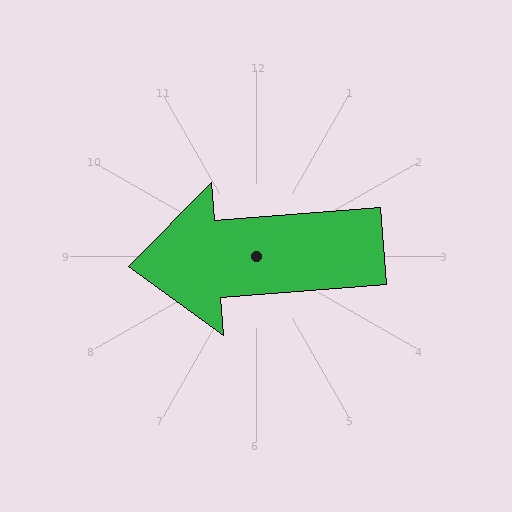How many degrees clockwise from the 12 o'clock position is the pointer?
Approximately 265 degrees.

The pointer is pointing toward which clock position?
Roughly 9 o'clock.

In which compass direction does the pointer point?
West.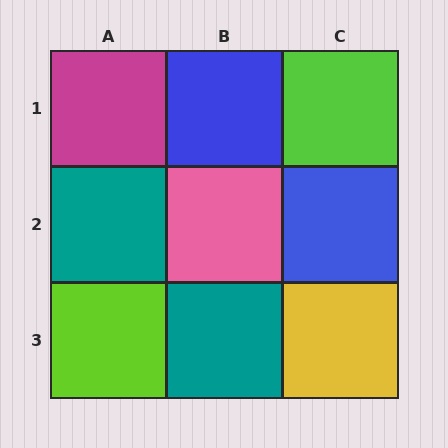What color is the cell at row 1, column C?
Lime.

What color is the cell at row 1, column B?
Blue.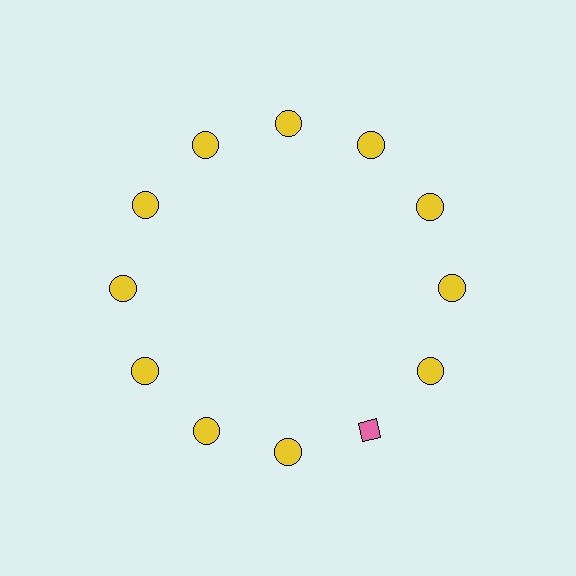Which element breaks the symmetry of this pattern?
The pink diamond at roughly the 5 o'clock position breaks the symmetry. All other shapes are yellow circles.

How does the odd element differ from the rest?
It differs in both color (pink instead of yellow) and shape (diamond instead of circle).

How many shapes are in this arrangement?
There are 12 shapes arranged in a ring pattern.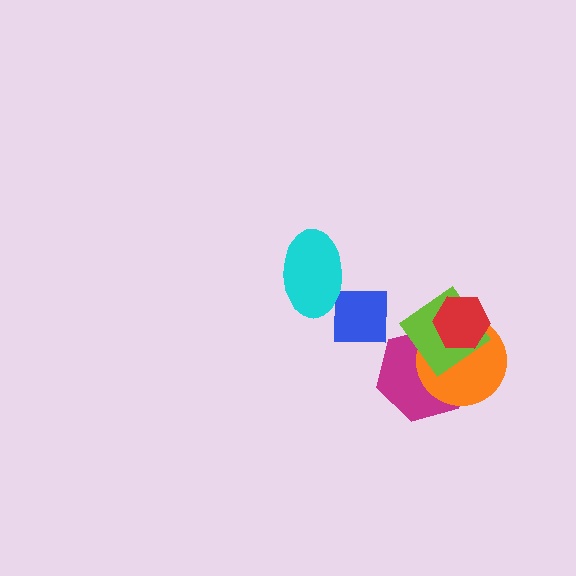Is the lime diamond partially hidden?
Yes, it is partially covered by another shape.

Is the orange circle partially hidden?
Yes, it is partially covered by another shape.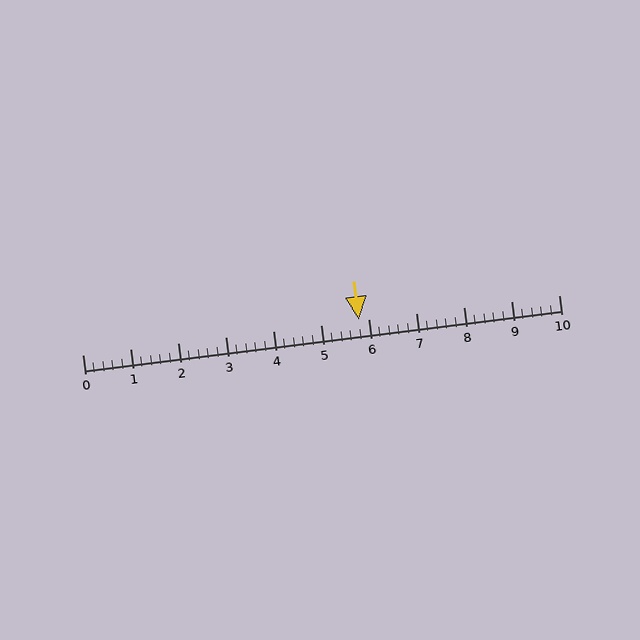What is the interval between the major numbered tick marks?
The major tick marks are spaced 1 units apart.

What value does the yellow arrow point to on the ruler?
The yellow arrow points to approximately 5.8.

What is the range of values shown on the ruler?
The ruler shows values from 0 to 10.